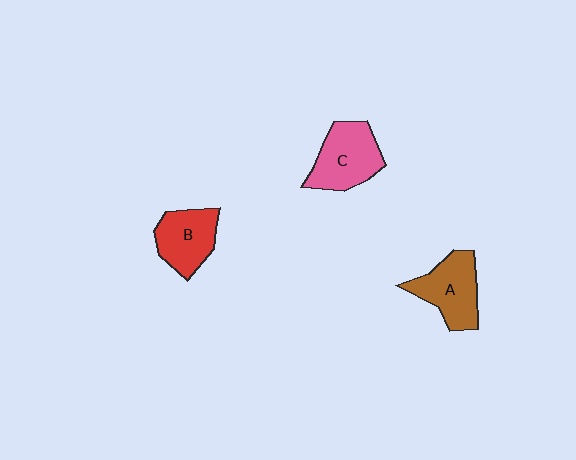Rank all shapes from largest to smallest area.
From largest to smallest: C (pink), A (brown), B (red).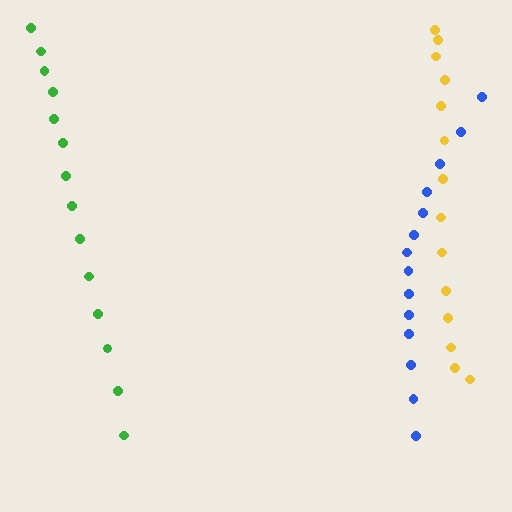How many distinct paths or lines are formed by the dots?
There are 3 distinct paths.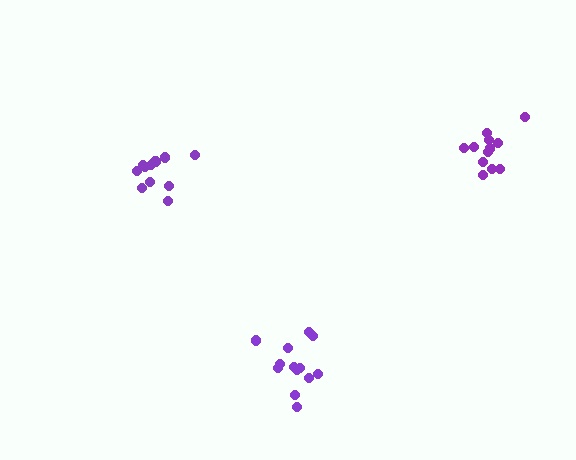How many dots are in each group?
Group 1: 12 dots, Group 2: 11 dots, Group 3: 13 dots (36 total).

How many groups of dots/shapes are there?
There are 3 groups.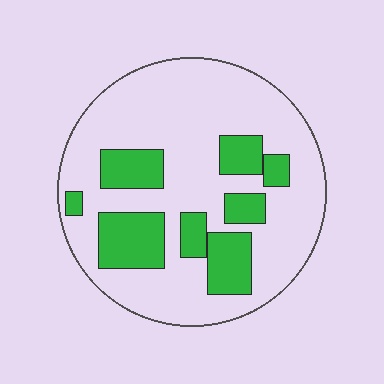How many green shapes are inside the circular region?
8.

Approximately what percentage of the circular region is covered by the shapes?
Approximately 25%.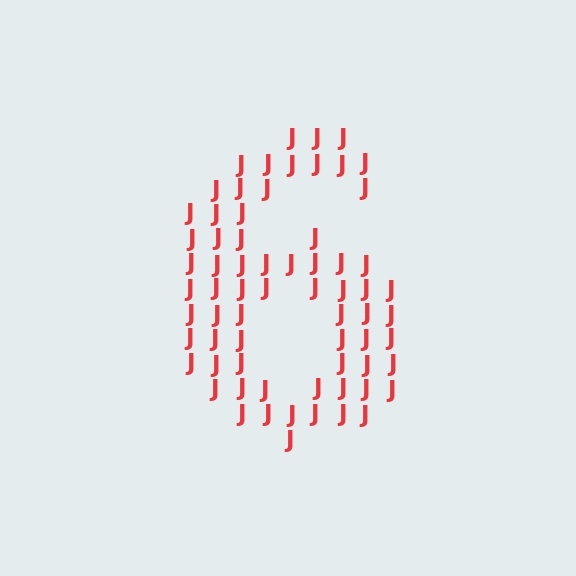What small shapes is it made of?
It is made of small letter J's.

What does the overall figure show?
The overall figure shows the digit 6.